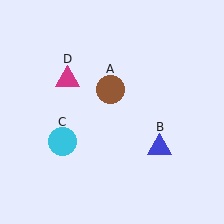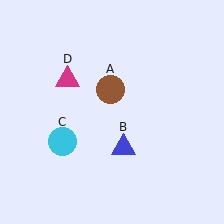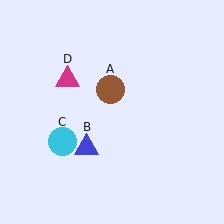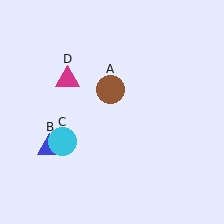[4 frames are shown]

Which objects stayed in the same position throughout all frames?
Brown circle (object A) and cyan circle (object C) and magenta triangle (object D) remained stationary.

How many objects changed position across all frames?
1 object changed position: blue triangle (object B).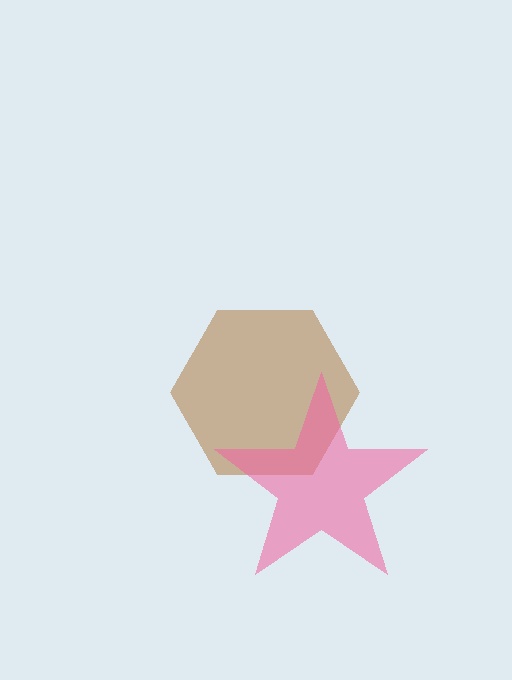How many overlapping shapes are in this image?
There are 2 overlapping shapes in the image.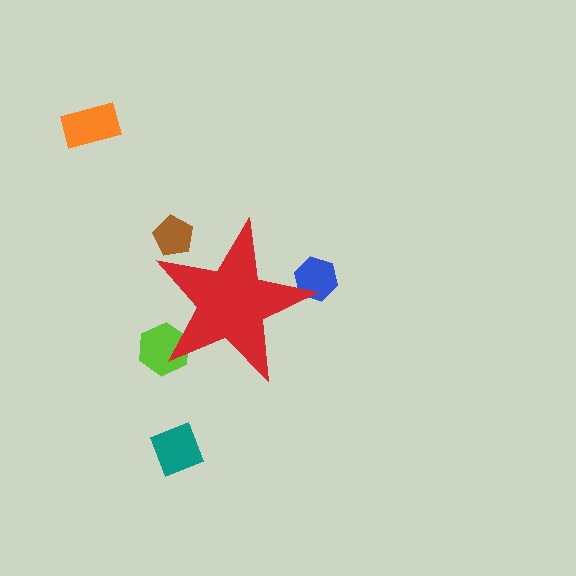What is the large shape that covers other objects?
A red star.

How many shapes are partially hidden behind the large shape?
3 shapes are partially hidden.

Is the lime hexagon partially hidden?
Yes, the lime hexagon is partially hidden behind the red star.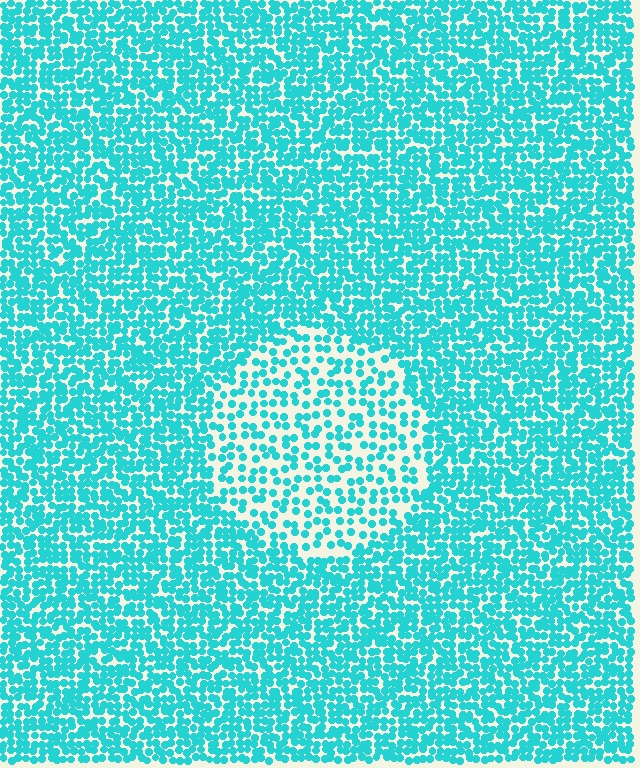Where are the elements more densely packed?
The elements are more densely packed outside the circle boundary.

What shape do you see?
I see a circle.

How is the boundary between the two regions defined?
The boundary is defined by a change in element density (approximately 2.0x ratio). All elements are the same color, size, and shape.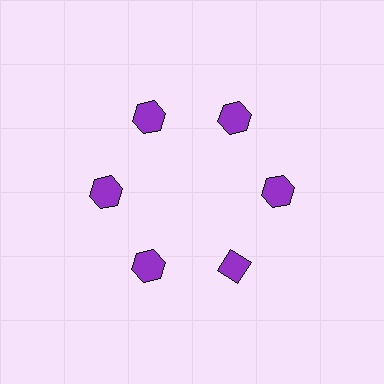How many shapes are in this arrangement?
There are 6 shapes arranged in a ring pattern.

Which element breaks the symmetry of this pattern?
The purple diamond at roughly the 5 o'clock position breaks the symmetry. All other shapes are purple hexagons.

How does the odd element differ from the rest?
It has a different shape: diamond instead of hexagon.